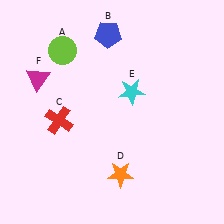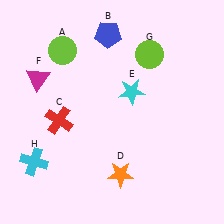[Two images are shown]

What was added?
A lime circle (G), a cyan cross (H) were added in Image 2.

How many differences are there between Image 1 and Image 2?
There are 2 differences between the two images.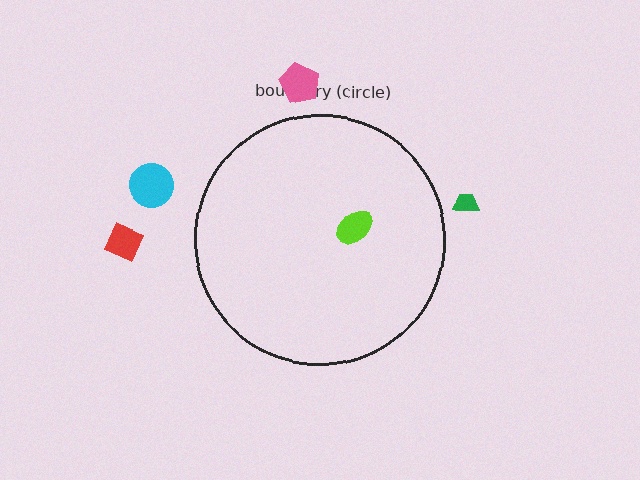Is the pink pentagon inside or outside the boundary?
Outside.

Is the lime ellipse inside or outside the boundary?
Inside.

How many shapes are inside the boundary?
1 inside, 4 outside.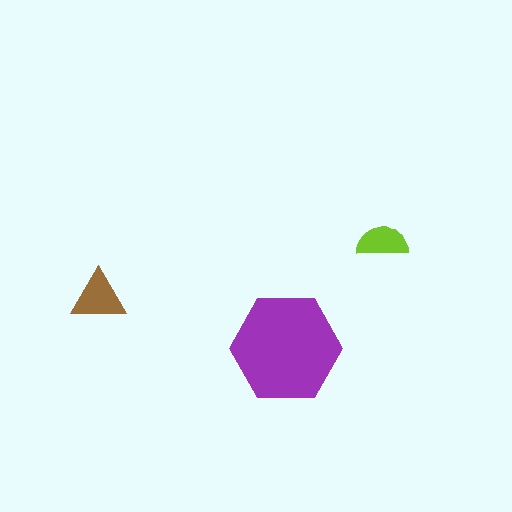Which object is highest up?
The lime semicircle is topmost.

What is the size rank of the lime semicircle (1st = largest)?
3rd.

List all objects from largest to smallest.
The purple hexagon, the brown triangle, the lime semicircle.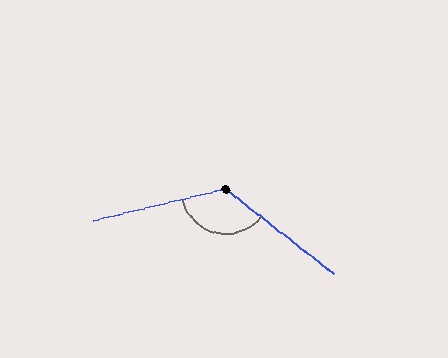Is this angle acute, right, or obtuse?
It is obtuse.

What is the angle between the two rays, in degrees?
Approximately 128 degrees.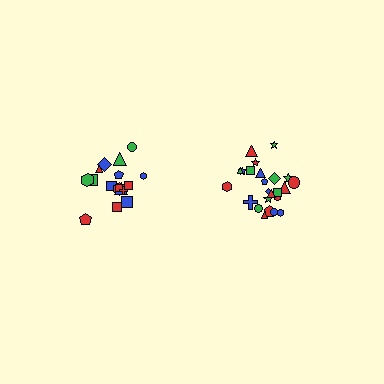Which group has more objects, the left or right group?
The right group.